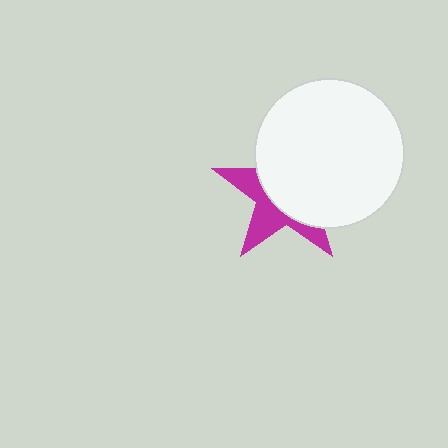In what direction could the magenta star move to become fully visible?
The magenta star could move toward the lower-left. That would shift it out from behind the white circle entirely.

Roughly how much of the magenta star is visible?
A small part of it is visible (roughly 39%).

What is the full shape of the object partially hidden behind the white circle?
The partially hidden object is a magenta star.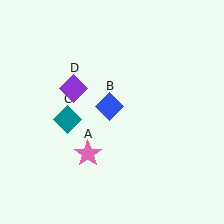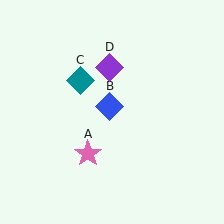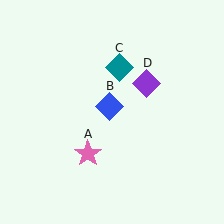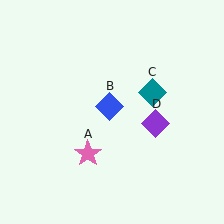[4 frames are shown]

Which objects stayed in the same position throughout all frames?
Pink star (object A) and blue diamond (object B) remained stationary.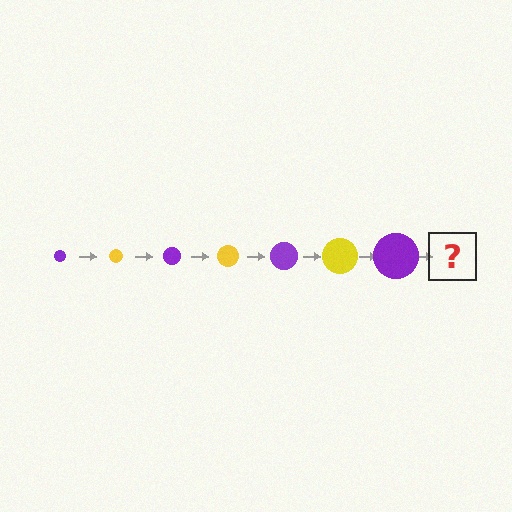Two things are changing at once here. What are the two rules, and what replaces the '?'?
The two rules are that the circle grows larger each step and the color cycles through purple and yellow. The '?' should be a yellow circle, larger than the previous one.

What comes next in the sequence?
The next element should be a yellow circle, larger than the previous one.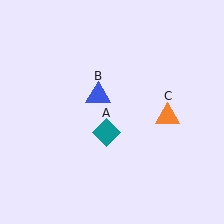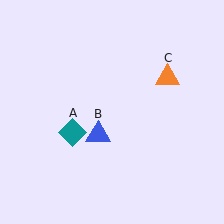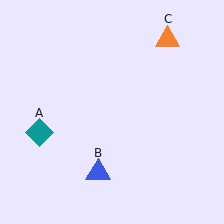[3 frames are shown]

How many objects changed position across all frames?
3 objects changed position: teal diamond (object A), blue triangle (object B), orange triangle (object C).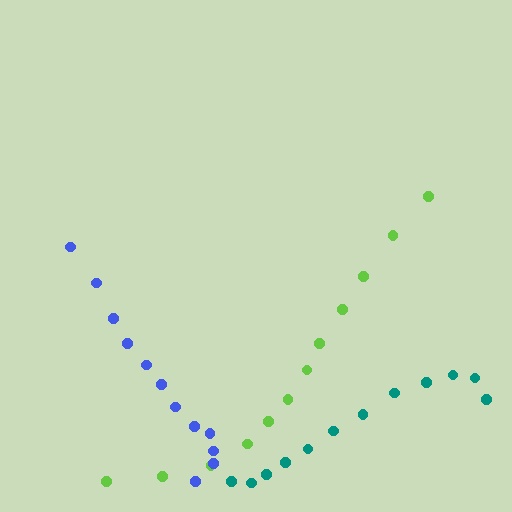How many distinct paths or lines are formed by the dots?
There are 3 distinct paths.